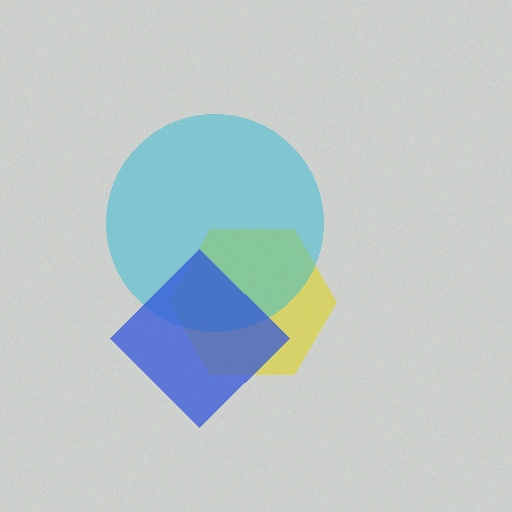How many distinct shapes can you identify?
There are 3 distinct shapes: a yellow hexagon, a cyan circle, a blue diamond.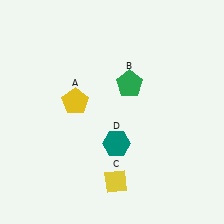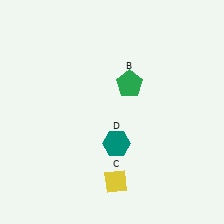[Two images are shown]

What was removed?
The yellow pentagon (A) was removed in Image 2.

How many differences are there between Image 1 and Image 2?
There is 1 difference between the two images.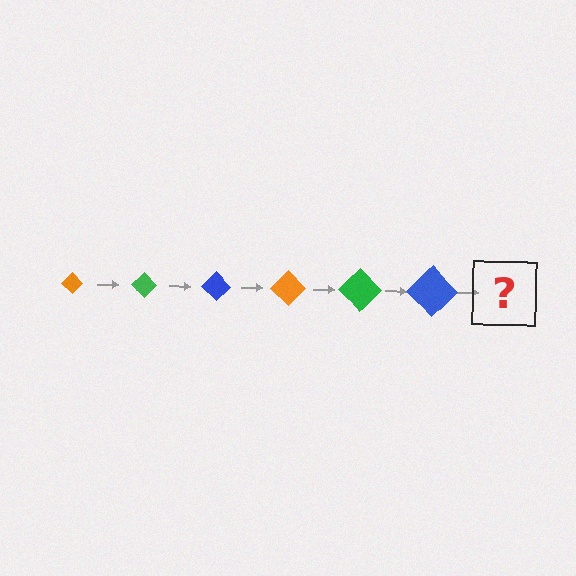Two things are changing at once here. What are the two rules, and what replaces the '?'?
The two rules are that the diamond grows larger each step and the color cycles through orange, green, and blue. The '?' should be an orange diamond, larger than the previous one.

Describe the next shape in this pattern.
It should be an orange diamond, larger than the previous one.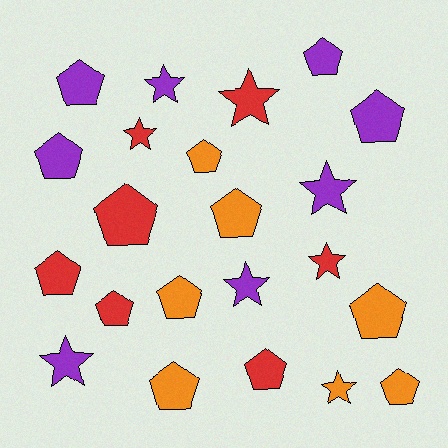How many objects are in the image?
There are 22 objects.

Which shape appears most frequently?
Pentagon, with 14 objects.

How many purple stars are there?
There are 4 purple stars.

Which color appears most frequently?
Purple, with 8 objects.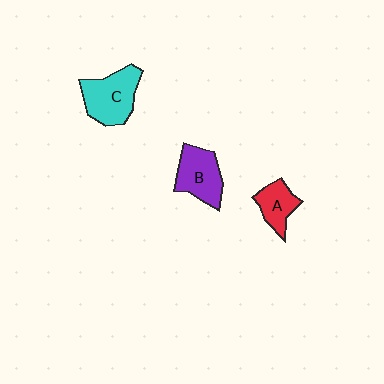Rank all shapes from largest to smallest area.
From largest to smallest: C (cyan), B (purple), A (red).